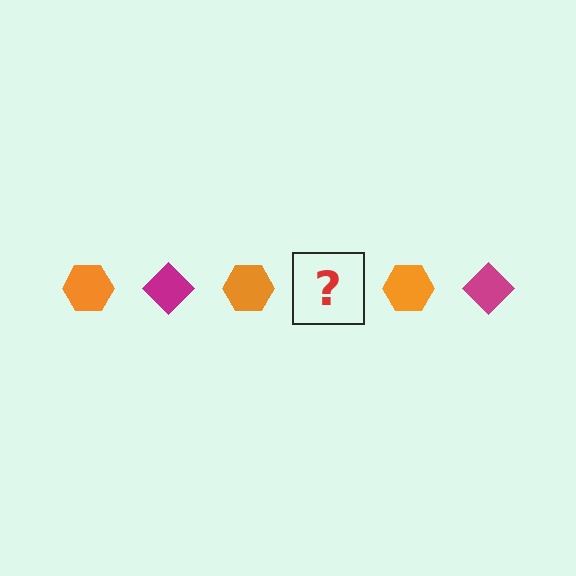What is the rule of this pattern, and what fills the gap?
The rule is that the pattern alternates between orange hexagon and magenta diamond. The gap should be filled with a magenta diamond.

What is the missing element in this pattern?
The missing element is a magenta diamond.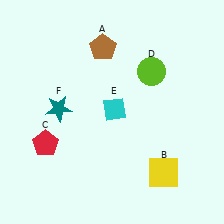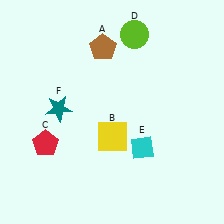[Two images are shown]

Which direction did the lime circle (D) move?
The lime circle (D) moved up.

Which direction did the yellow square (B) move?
The yellow square (B) moved left.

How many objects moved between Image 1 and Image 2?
3 objects moved between the two images.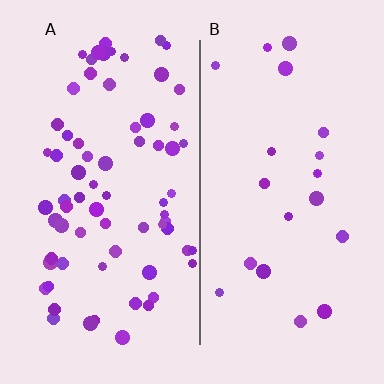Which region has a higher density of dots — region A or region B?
A (the left).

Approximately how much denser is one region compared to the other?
Approximately 3.5× — region A over region B.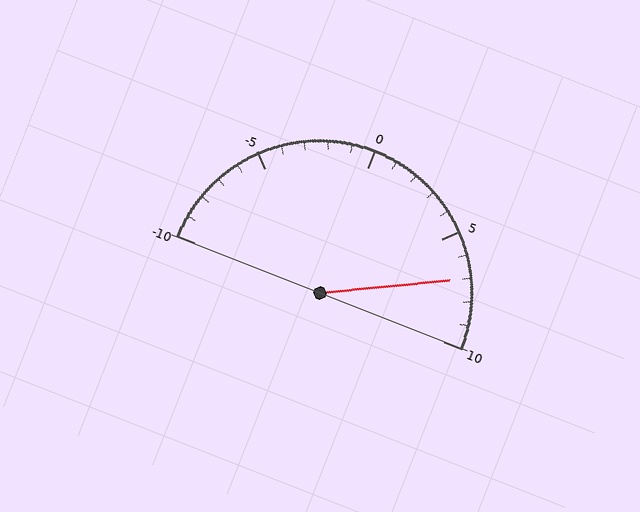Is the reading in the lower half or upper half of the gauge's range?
The reading is in the upper half of the range (-10 to 10).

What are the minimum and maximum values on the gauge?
The gauge ranges from -10 to 10.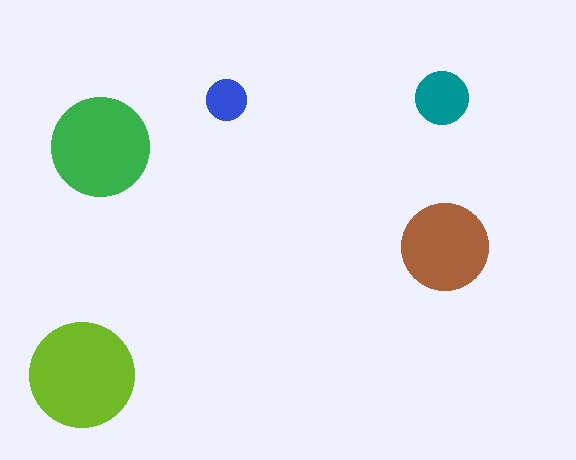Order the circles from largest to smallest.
the lime one, the green one, the brown one, the teal one, the blue one.